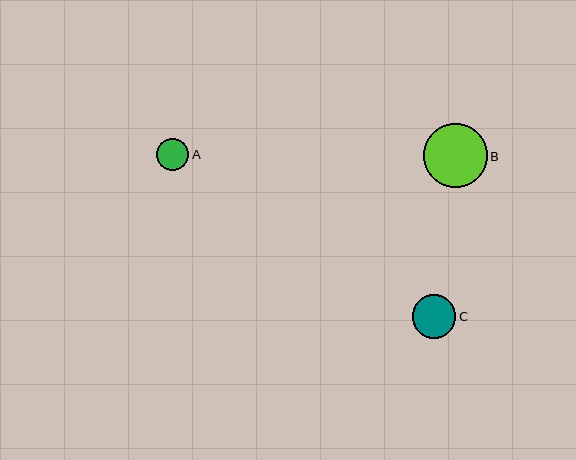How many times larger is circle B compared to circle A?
Circle B is approximately 2.0 times the size of circle A.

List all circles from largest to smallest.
From largest to smallest: B, C, A.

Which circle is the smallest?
Circle A is the smallest with a size of approximately 32 pixels.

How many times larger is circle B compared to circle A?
Circle B is approximately 2.0 times the size of circle A.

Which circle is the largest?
Circle B is the largest with a size of approximately 64 pixels.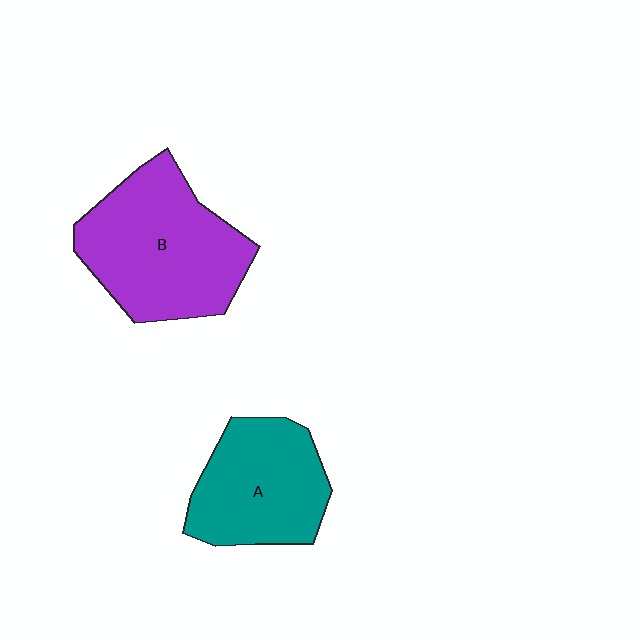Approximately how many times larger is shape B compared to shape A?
Approximately 1.3 times.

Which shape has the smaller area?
Shape A (teal).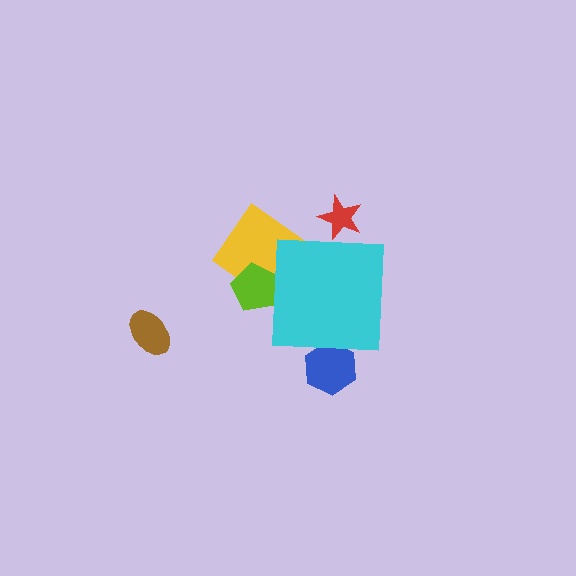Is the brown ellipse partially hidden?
No, the brown ellipse is fully visible.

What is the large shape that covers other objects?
A cyan square.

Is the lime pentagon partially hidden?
Yes, the lime pentagon is partially hidden behind the cyan square.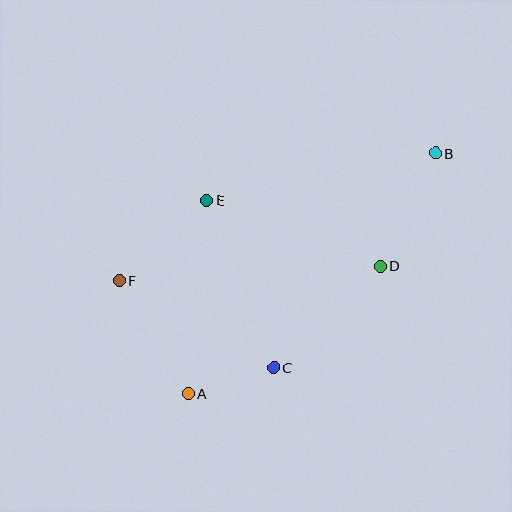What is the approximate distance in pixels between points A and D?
The distance between A and D is approximately 231 pixels.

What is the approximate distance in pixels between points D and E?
The distance between D and E is approximately 185 pixels.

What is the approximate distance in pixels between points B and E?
The distance between B and E is approximately 234 pixels.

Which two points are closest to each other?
Points A and C are closest to each other.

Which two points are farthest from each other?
Points A and B are farthest from each other.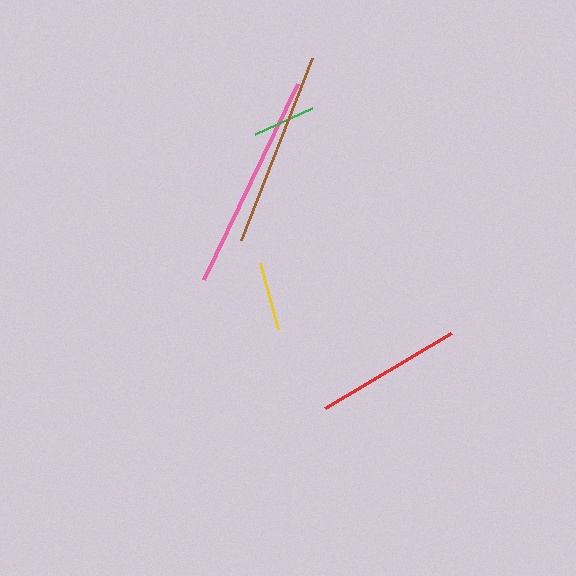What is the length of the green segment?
The green segment is approximately 63 pixels long.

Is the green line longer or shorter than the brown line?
The brown line is longer than the green line.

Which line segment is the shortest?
The green line is the shortest at approximately 63 pixels.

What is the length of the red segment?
The red segment is approximately 147 pixels long.